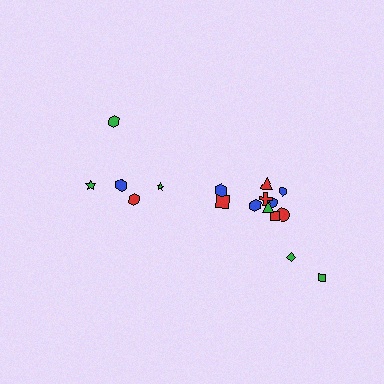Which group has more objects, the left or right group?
The right group.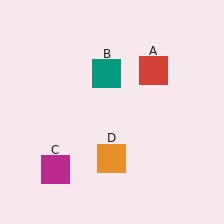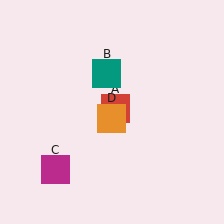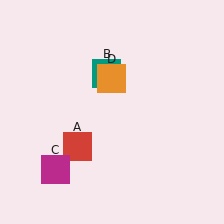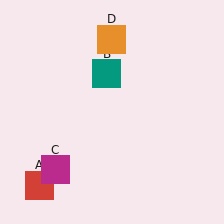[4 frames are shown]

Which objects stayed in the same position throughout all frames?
Teal square (object B) and magenta square (object C) remained stationary.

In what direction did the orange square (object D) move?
The orange square (object D) moved up.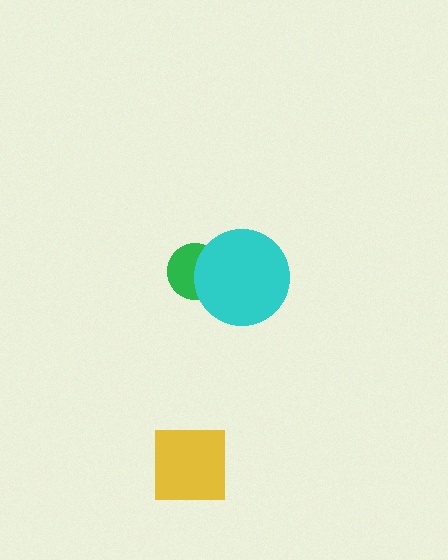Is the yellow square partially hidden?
No, no other shape covers it.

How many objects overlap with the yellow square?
0 objects overlap with the yellow square.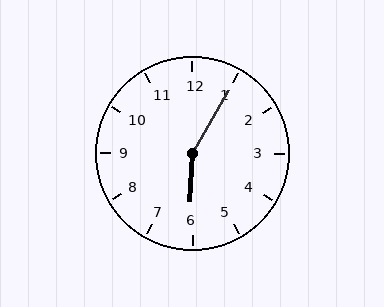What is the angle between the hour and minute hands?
Approximately 152 degrees.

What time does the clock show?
6:05.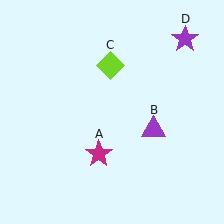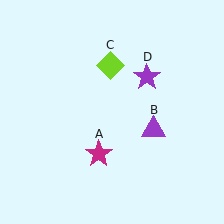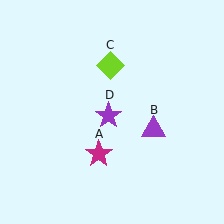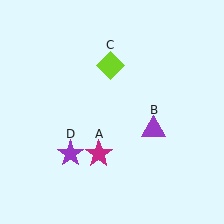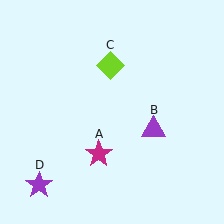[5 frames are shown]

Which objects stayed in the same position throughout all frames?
Magenta star (object A) and purple triangle (object B) and lime diamond (object C) remained stationary.